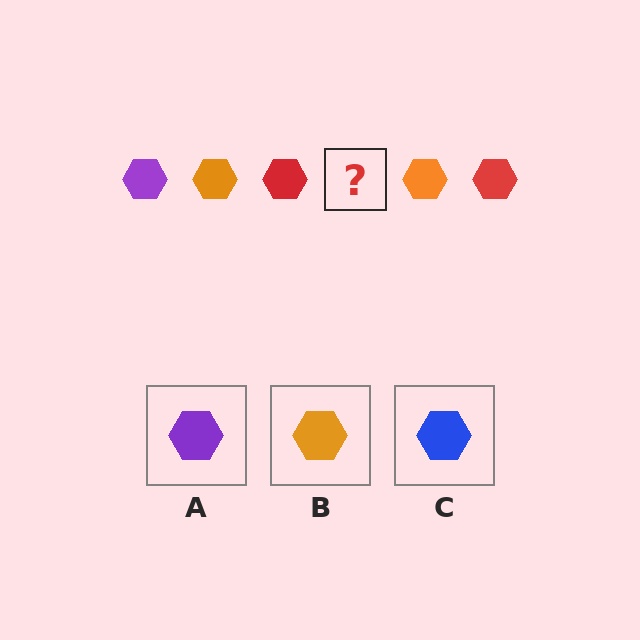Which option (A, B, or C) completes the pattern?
A.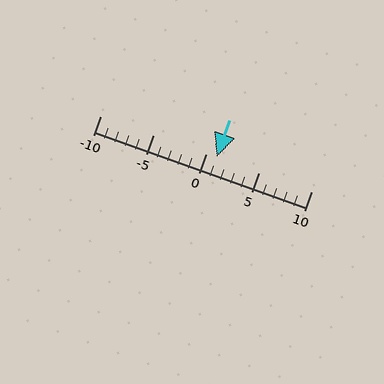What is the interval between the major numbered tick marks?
The major tick marks are spaced 5 units apart.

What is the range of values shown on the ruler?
The ruler shows values from -10 to 10.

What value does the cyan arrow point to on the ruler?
The cyan arrow points to approximately 1.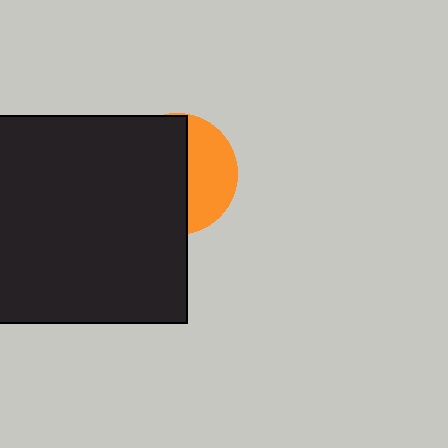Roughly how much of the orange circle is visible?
A small part of it is visible (roughly 39%).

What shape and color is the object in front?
The object in front is a black square.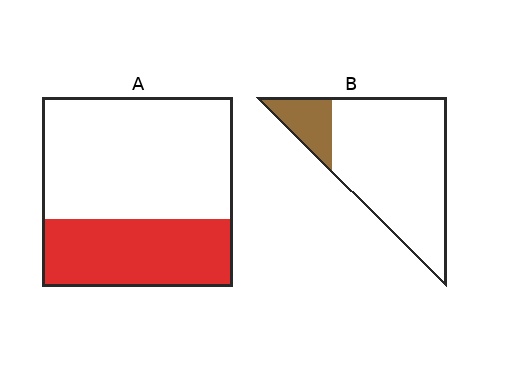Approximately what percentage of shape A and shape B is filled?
A is approximately 35% and B is approximately 15%.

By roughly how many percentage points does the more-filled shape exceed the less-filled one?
By roughly 20 percentage points (A over B).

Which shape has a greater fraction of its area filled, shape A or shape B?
Shape A.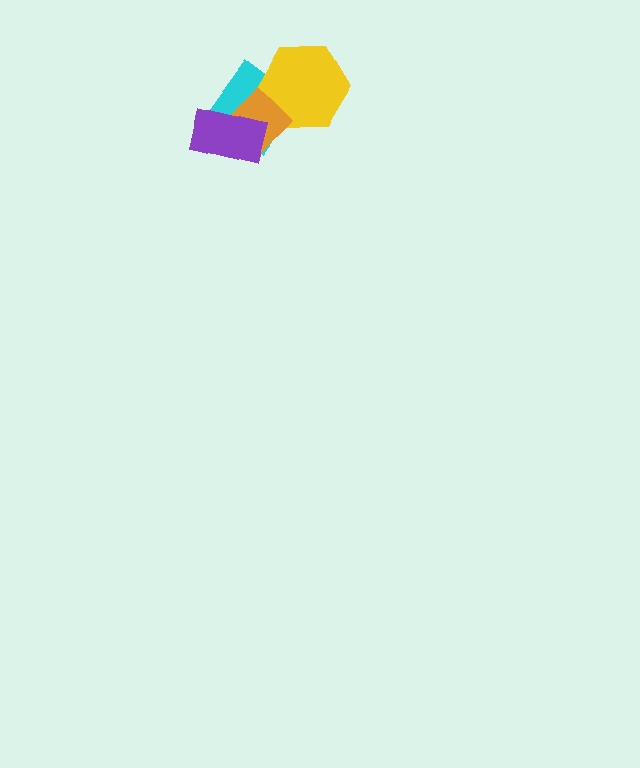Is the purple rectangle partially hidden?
No, no other shape covers it.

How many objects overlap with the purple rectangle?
2 objects overlap with the purple rectangle.